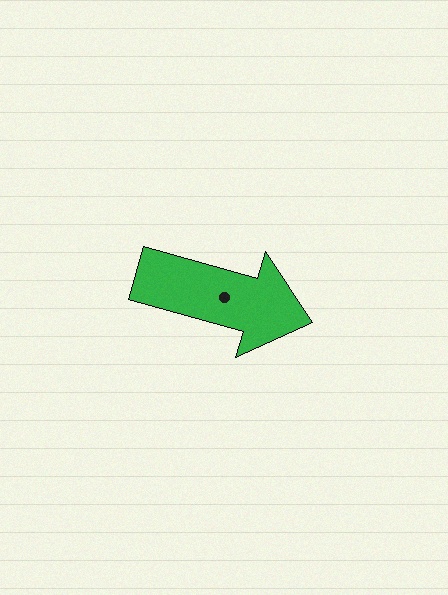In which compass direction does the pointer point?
East.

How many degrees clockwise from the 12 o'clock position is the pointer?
Approximately 106 degrees.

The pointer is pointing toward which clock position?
Roughly 4 o'clock.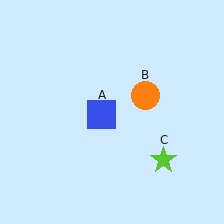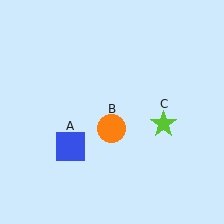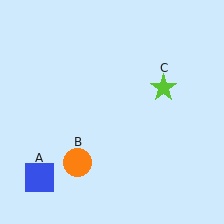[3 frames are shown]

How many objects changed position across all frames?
3 objects changed position: blue square (object A), orange circle (object B), lime star (object C).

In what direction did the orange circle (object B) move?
The orange circle (object B) moved down and to the left.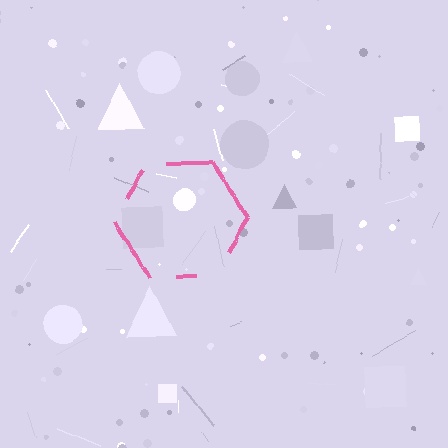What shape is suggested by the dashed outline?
The dashed outline suggests a hexagon.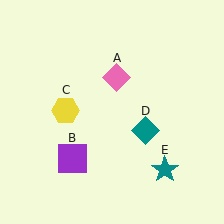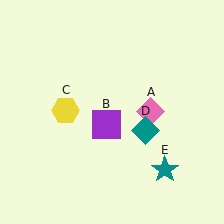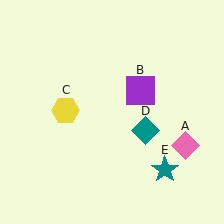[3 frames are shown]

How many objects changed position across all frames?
2 objects changed position: pink diamond (object A), purple square (object B).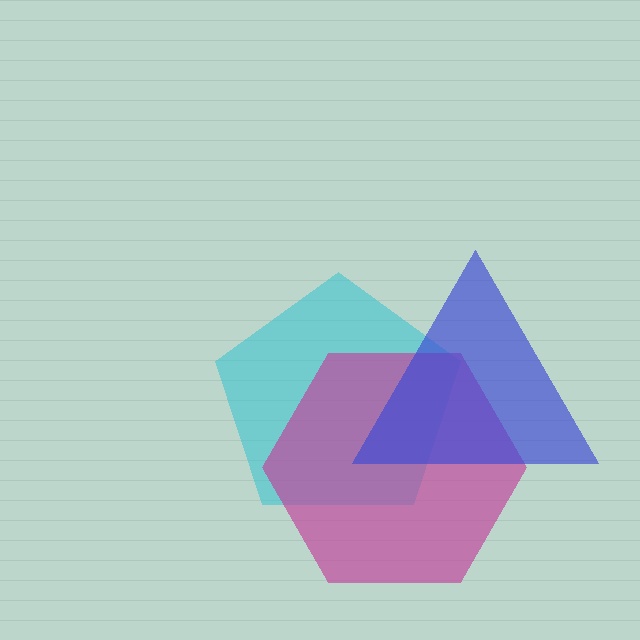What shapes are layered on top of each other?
The layered shapes are: a cyan pentagon, a magenta hexagon, a blue triangle.